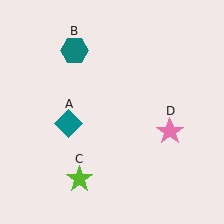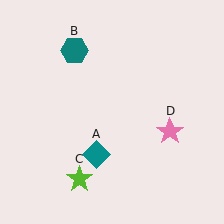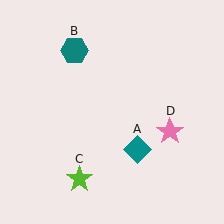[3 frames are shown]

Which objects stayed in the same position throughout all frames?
Teal hexagon (object B) and lime star (object C) and pink star (object D) remained stationary.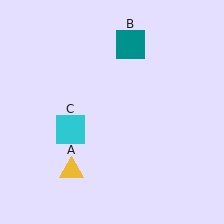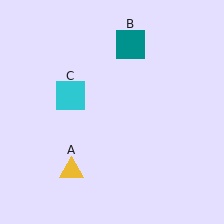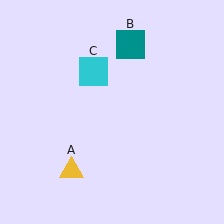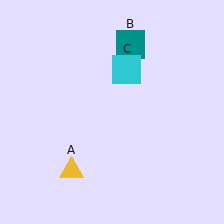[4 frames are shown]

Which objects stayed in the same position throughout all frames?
Yellow triangle (object A) and teal square (object B) remained stationary.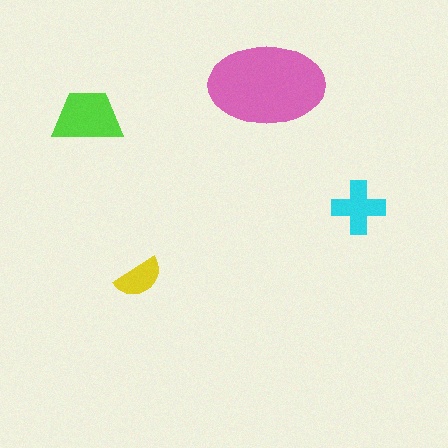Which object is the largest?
The pink ellipse.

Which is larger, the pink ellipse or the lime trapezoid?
The pink ellipse.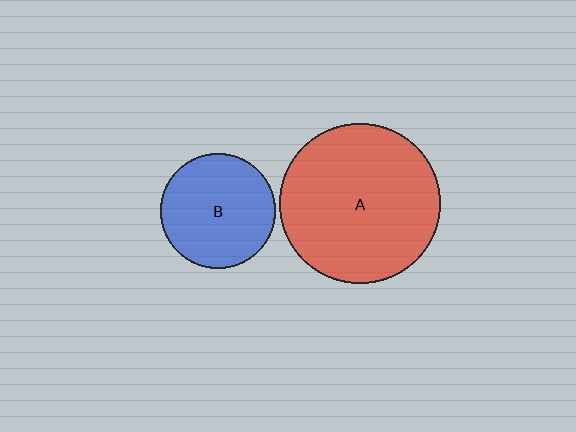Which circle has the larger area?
Circle A (red).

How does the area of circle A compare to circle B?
Approximately 2.0 times.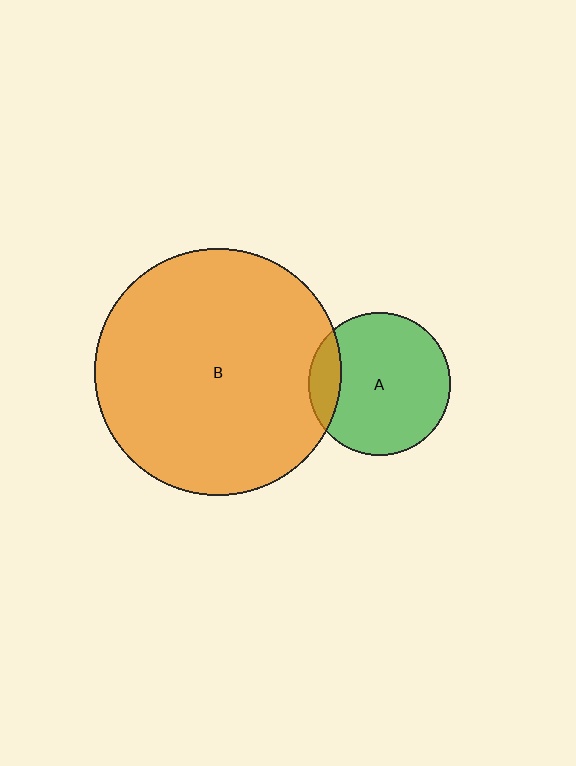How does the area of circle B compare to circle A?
Approximately 3.0 times.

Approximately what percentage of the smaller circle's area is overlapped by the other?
Approximately 15%.